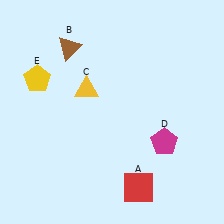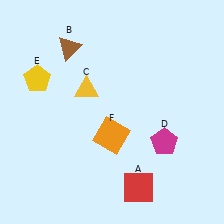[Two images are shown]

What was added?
An orange square (F) was added in Image 2.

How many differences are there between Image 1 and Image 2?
There is 1 difference between the two images.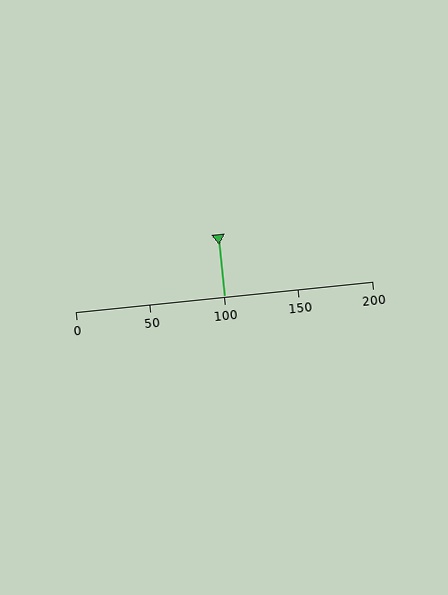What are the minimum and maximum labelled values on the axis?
The axis runs from 0 to 200.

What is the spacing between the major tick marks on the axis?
The major ticks are spaced 50 apart.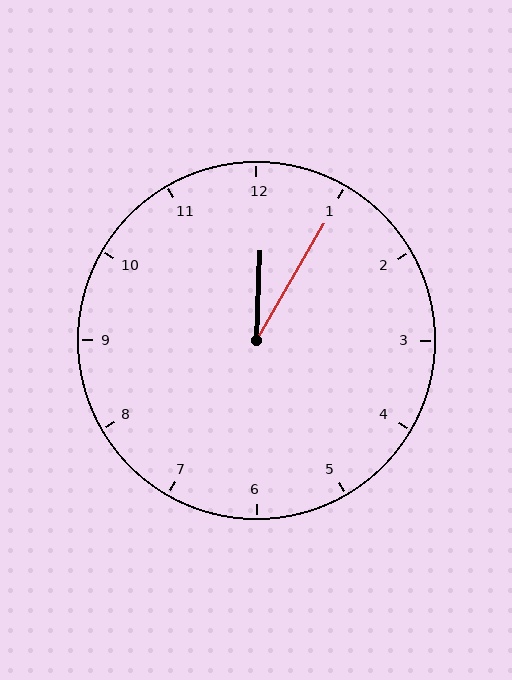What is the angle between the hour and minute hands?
Approximately 28 degrees.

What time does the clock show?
12:05.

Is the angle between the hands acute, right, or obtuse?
It is acute.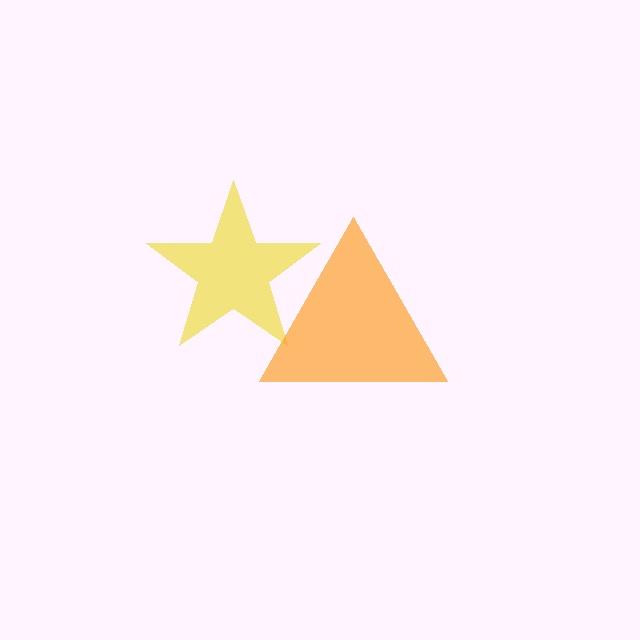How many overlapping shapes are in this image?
There are 2 overlapping shapes in the image.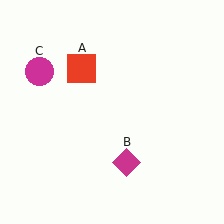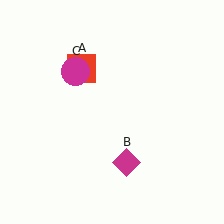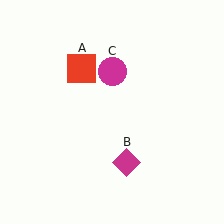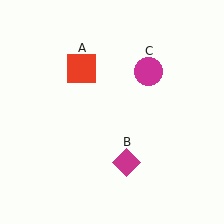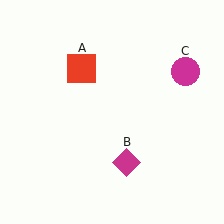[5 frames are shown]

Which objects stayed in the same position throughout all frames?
Red square (object A) and magenta diamond (object B) remained stationary.